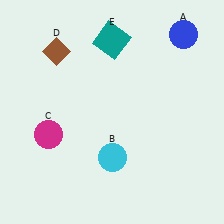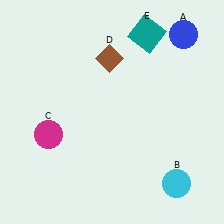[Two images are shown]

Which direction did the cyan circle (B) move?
The cyan circle (B) moved right.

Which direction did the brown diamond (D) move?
The brown diamond (D) moved right.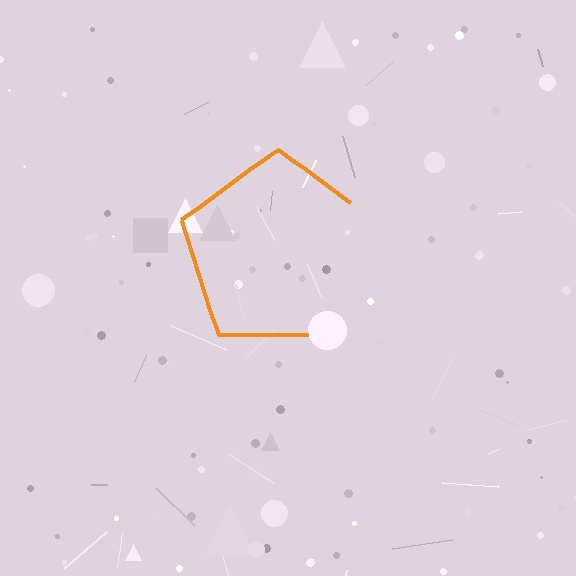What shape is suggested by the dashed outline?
The dashed outline suggests a pentagon.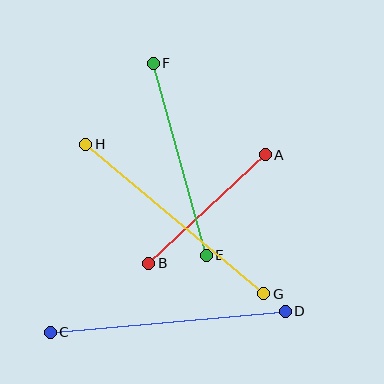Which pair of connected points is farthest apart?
Points C and D are farthest apart.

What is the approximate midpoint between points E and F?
The midpoint is at approximately (180, 159) pixels.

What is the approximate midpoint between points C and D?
The midpoint is at approximately (168, 322) pixels.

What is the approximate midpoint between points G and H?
The midpoint is at approximately (175, 219) pixels.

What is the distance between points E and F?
The distance is approximately 199 pixels.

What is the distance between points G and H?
The distance is approximately 233 pixels.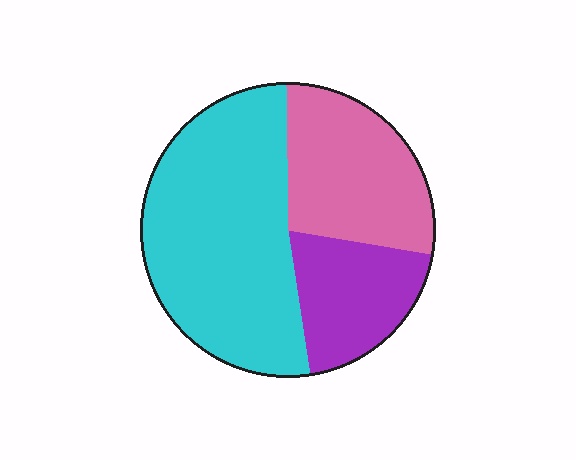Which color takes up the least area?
Purple, at roughly 20%.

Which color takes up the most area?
Cyan, at roughly 50%.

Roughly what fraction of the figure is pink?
Pink takes up about one quarter (1/4) of the figure.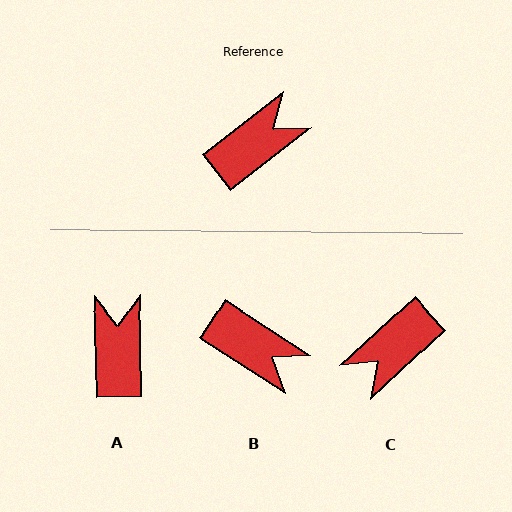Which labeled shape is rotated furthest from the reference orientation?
C, about 175 degrees away.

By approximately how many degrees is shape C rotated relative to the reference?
Approximately 175 degrees clockwise.